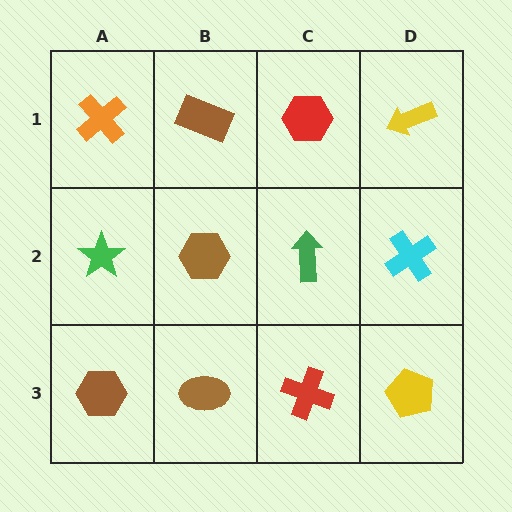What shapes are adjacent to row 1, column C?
A green arrow (row 2, column C), a brown rectangle (row 1, column B), a yellow arrow (row 1, column D).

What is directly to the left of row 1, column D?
A red hexagon.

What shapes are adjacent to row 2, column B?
A brown rectangle (row 1, column B), a brown ellipse (row 3, column B), a green star (row 2, column A), a green arrow (row 2, column C).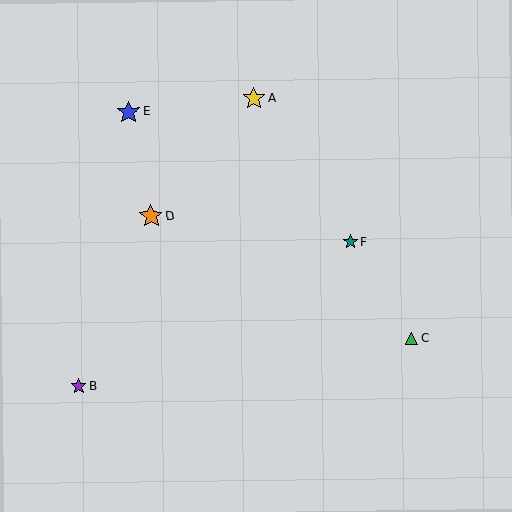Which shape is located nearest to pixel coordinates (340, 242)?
The teal star (labeled F) at (350, 241) is nearest to that location.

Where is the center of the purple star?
The center of the purple star is at (78, 386).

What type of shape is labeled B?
Shape B is a purple star.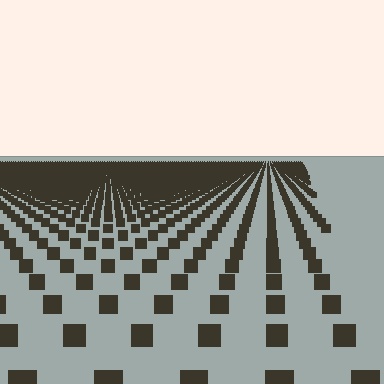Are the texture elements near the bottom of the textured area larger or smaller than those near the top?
Larger. Near the bottom, elements are closer to the viewer and appear at a bigger on-screen size.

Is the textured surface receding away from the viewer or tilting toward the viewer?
The surface is receding away from the viewer. Texture elements get smaller and denser toward the top.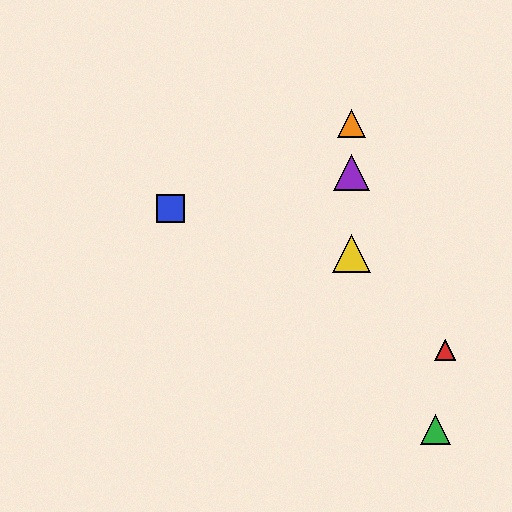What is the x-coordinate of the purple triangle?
The purple triangle is at x≈352.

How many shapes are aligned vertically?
3 shapes (the yellow triangle, the purple triangle, the orange triangle) are aligned vertically.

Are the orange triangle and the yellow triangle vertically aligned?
Yes, both are at x≈352.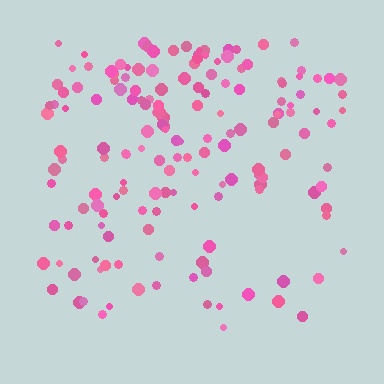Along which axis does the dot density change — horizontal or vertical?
Vertical.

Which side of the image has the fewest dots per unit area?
The bottom.